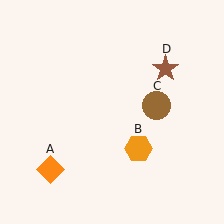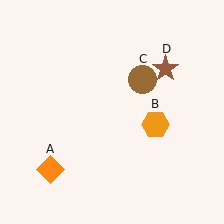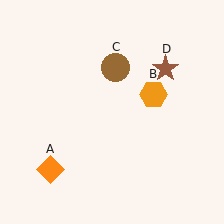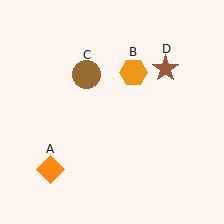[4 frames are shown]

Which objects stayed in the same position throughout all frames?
Orange diamond (object A) and brown star (object D) remained stationary.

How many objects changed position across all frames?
2 objects changed position: orange hexagon (object B), brown circle (object C).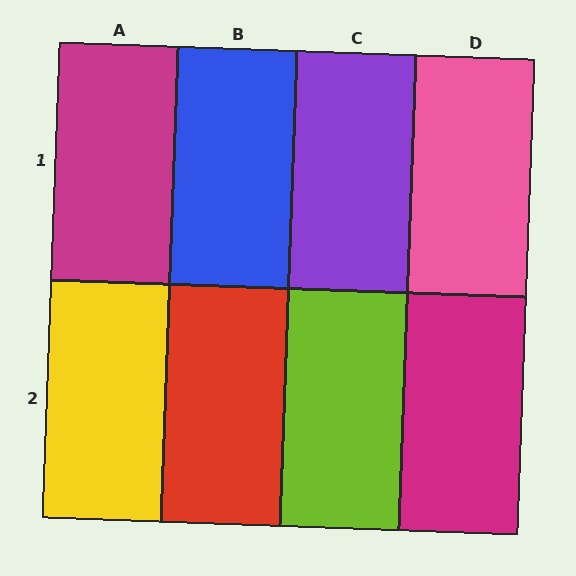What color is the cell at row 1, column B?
Blue.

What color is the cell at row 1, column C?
Purple.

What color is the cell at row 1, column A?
Magenta.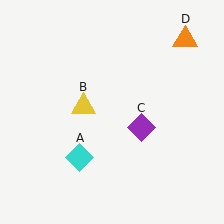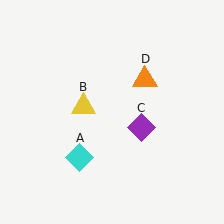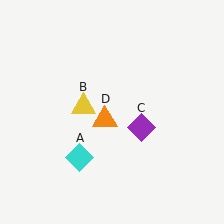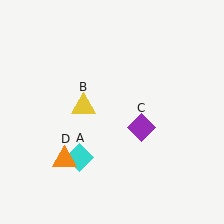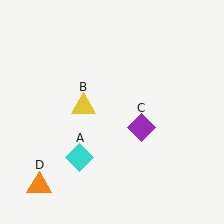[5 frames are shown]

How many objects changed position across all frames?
1 object changed position: orange triangle (object D).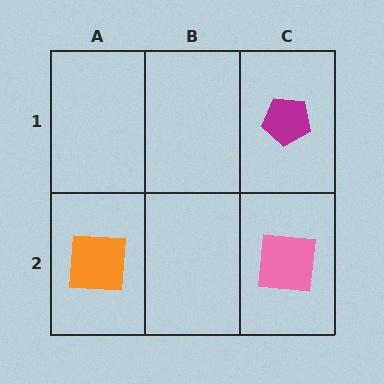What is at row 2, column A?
An orange square.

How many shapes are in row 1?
1 shape.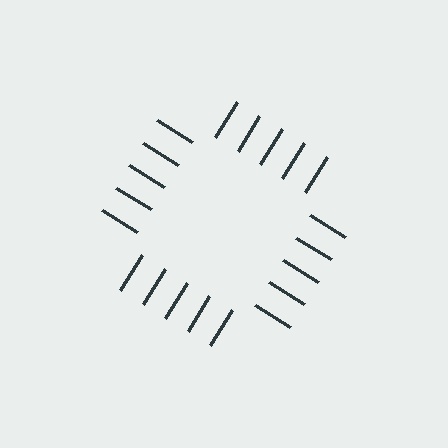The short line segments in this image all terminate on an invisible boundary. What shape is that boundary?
An illusory square — the line segments terminate on its edges but no continuous stroke is drawn.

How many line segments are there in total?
20 — 5 along each of the 4 edges.